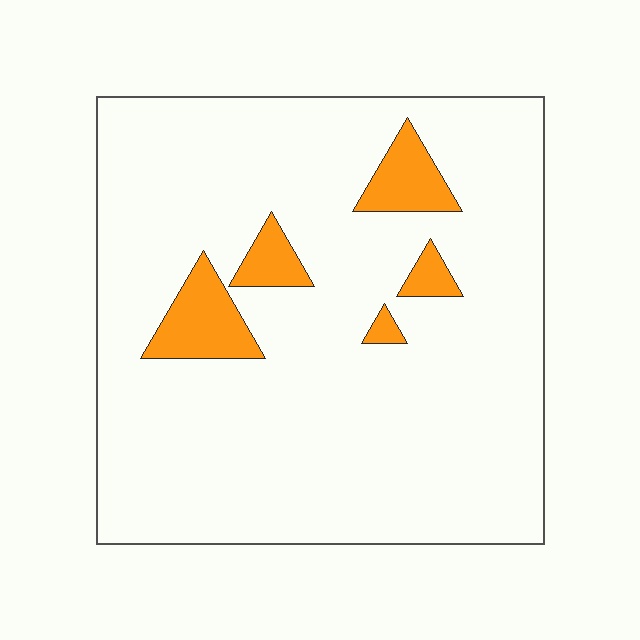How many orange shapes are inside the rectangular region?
5.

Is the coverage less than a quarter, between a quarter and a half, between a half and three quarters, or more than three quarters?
Less than a quarter.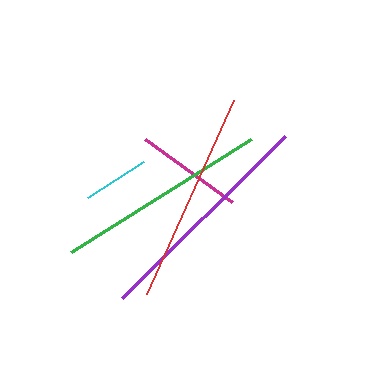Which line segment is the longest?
The purple line is the longest at approximately 230 pixels.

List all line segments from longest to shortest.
From longest to shortest: purple, red, green, magenta, cyan.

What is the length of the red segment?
The red segment is approximately 213 pixels long.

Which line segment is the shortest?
The cyan line is the shortest at approximately 66 pixels.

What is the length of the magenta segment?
The magenta segment is approximately 108 pixels long.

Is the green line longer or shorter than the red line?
The red line is longer than the green line.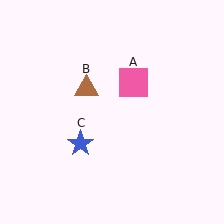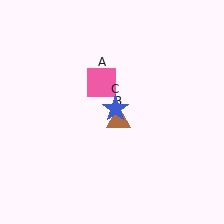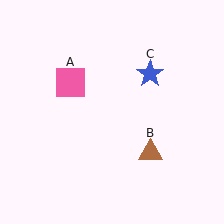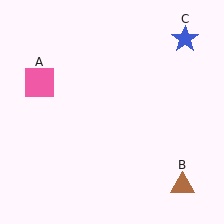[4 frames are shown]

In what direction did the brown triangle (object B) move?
The brown triangle (object B) moved down and to the right.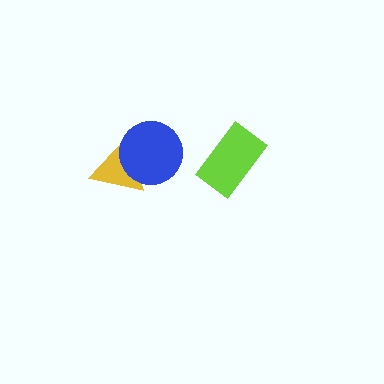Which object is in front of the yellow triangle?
The blue circle is in front of the yellow triangle.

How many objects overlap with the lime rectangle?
0 objects overlap with the lime rectangle.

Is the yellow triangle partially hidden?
Yes, it is partially covered by another shape.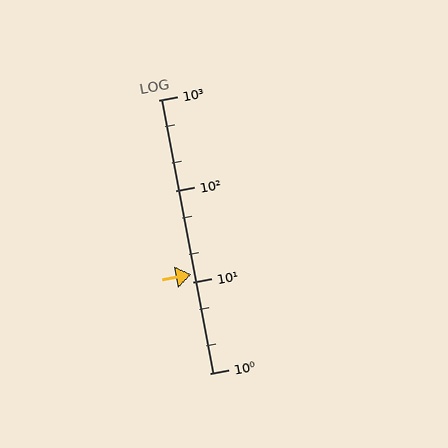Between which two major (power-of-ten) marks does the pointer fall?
The pointer is between 10 and 100.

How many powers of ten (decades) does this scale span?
The scale spans 3 decades, from 1 to 1000.